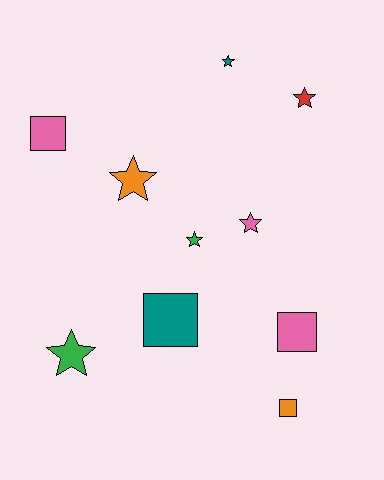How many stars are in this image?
There are 6 stars.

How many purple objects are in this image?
There are no purple objects.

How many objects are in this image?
There are 10 objects.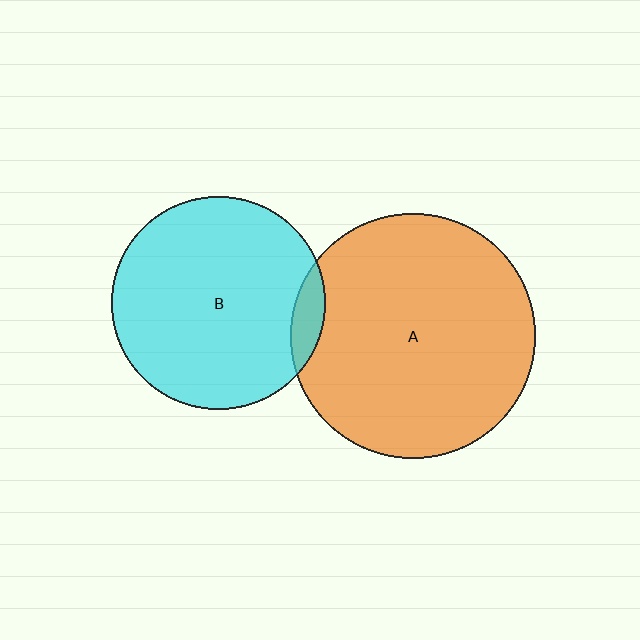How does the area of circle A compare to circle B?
Approximately 1.3 times.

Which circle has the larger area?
Circle A (orange).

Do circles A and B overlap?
Yes.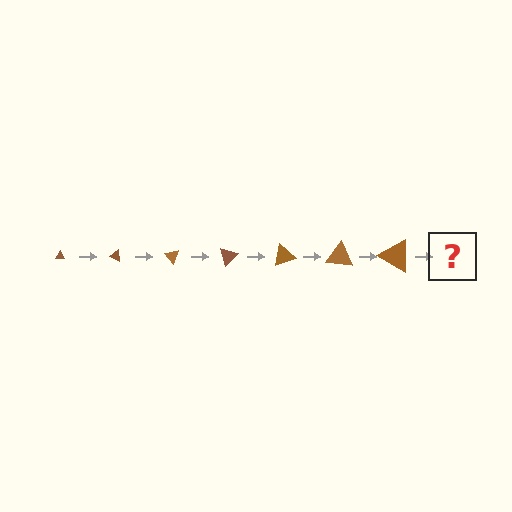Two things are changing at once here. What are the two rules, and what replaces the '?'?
The two rules are that the triangle grows larger each step and it rotates 25 degrees each step. The '?' should be a triangle, larger than the previous one and rotated 175 degrees from the start.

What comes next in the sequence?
The next element should be a triangle, larger than the previous one and rotated 175 degrees from the start.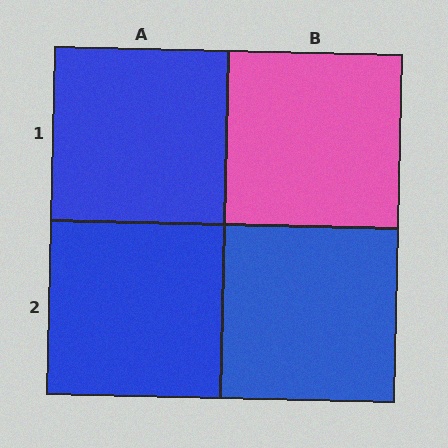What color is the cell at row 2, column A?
Blue.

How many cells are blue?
3 cells are blue.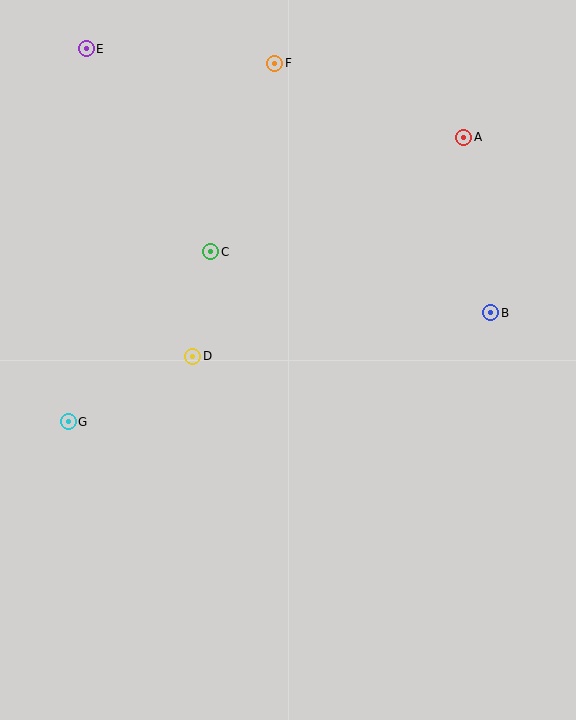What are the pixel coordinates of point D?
Point D is at (193, 356).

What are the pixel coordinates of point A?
Point A is at (464, 137).